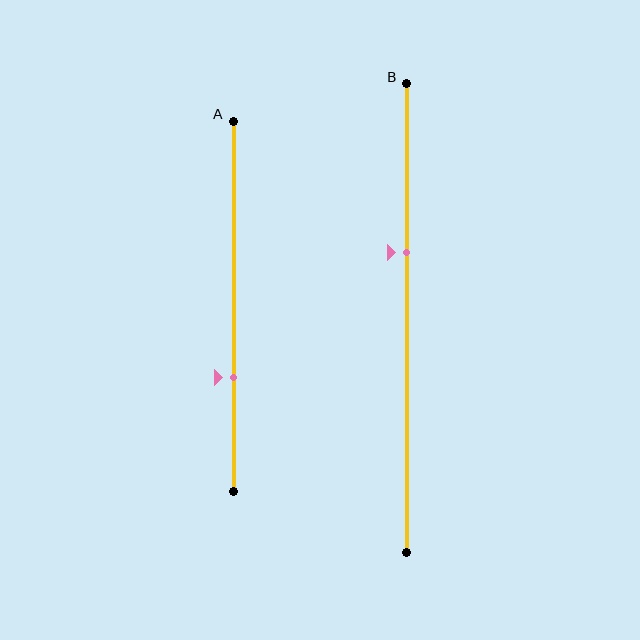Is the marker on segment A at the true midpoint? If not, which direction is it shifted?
No, the marker on segment A is shifted downward by about 19% of the segment length.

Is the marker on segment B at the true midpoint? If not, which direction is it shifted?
No, the marker on segment B is shifted upward by about 14% of the segment length.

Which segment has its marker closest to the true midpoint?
Segment B has its marker closest to the true midpoint.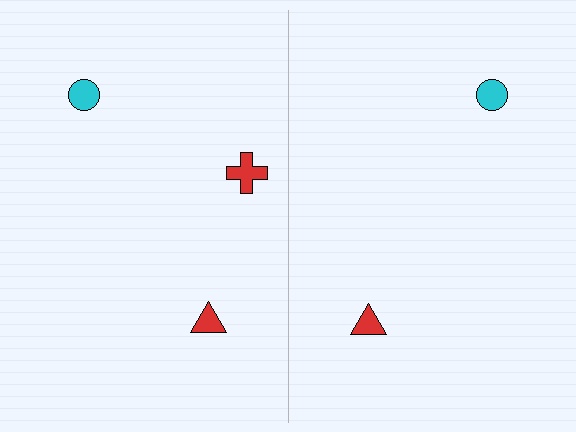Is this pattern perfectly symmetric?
No, the pattern is not perfectly symmetric. A red cross is missing from the right side.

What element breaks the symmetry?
A red cross is missing from the right side.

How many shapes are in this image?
There are 5 shapes in this image.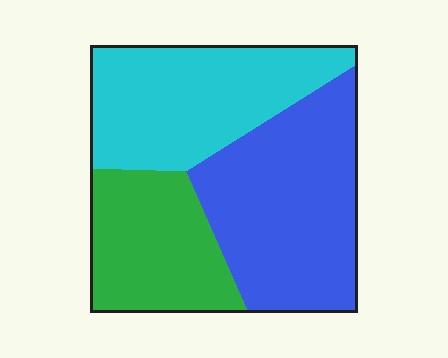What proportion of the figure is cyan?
Cyan takes up between a third and a half of the figure.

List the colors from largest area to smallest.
From largest to smallest: blue, cyan, green.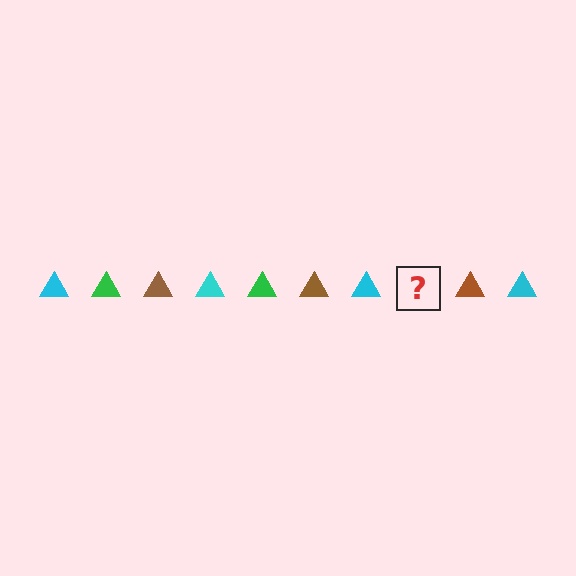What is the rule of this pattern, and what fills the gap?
The rule is that the pattern cycles through cyan, green, brown triangles. The gap should be filled with a green triangle.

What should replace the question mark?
The question mark should be replaced with a green triangle.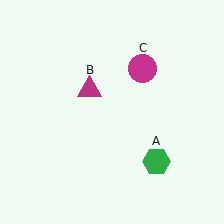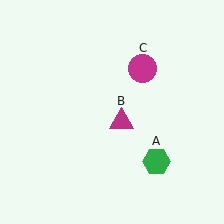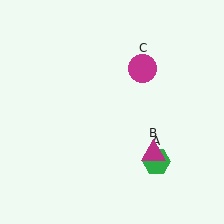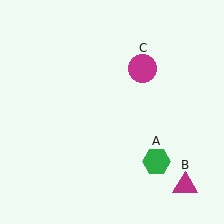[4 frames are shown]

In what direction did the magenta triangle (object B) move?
The magenta triangle (object B) moved down and to the right.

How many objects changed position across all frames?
1 object changed position: magenta triangle (object B).